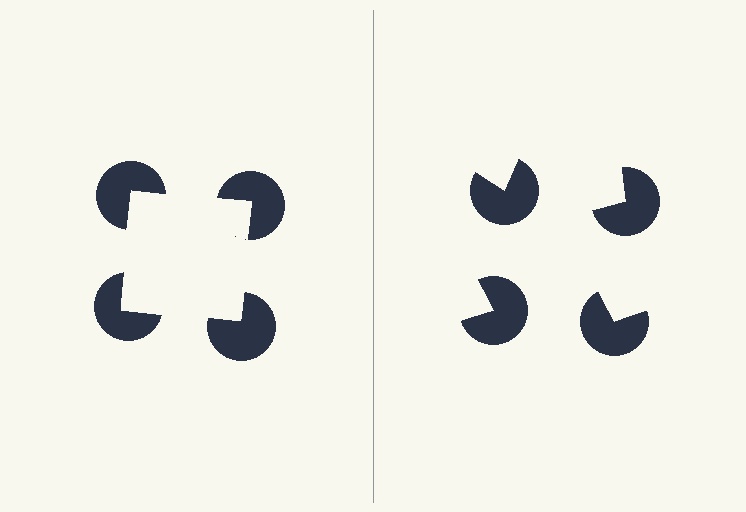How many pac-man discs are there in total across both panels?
8 — 4 on each side.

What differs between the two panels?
The pac-man discs are positioned identically on both sides; only the wedge orientations differ. On the left they align to a square; on the right they are misaligned.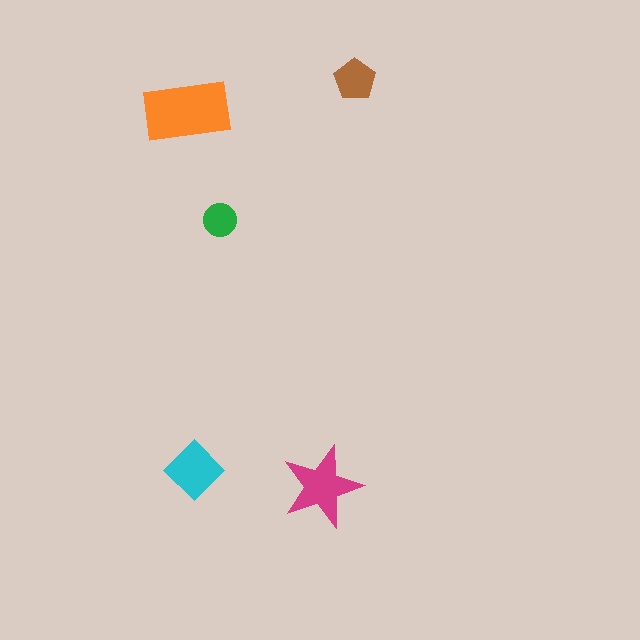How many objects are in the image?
There are 5 objects in the image.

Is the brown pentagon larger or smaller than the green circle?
Larger.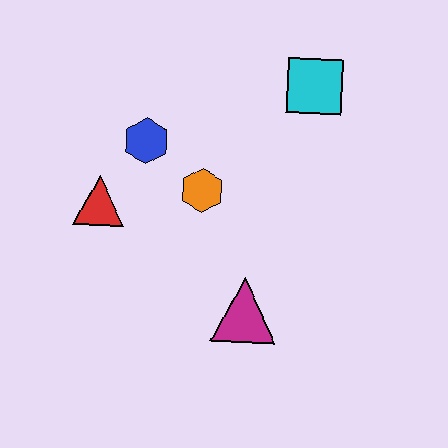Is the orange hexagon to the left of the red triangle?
No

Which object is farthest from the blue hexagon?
The magenta triangle is farthest from the blue hexagon.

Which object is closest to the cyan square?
The orange hexagon is closest to the cyan square.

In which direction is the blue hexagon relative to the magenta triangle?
The blue hexagon is above the magenta triangle.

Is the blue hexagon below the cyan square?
Yes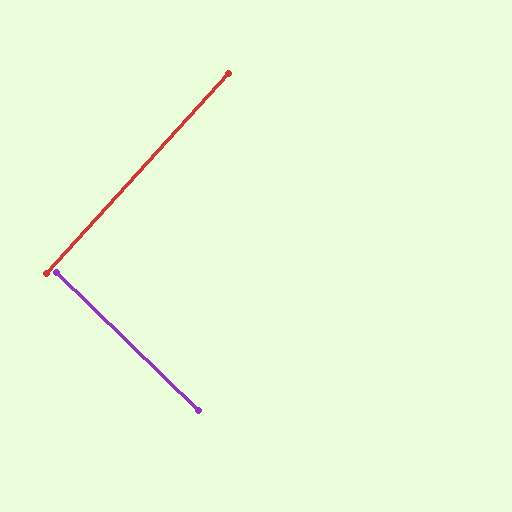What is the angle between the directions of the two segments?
Approximately 88 degrees.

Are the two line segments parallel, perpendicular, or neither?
Perpendicular — they meet at approximately 88°.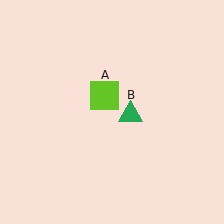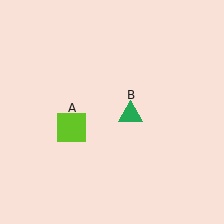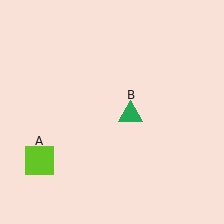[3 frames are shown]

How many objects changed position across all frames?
1 object changed position: lime square (object A).